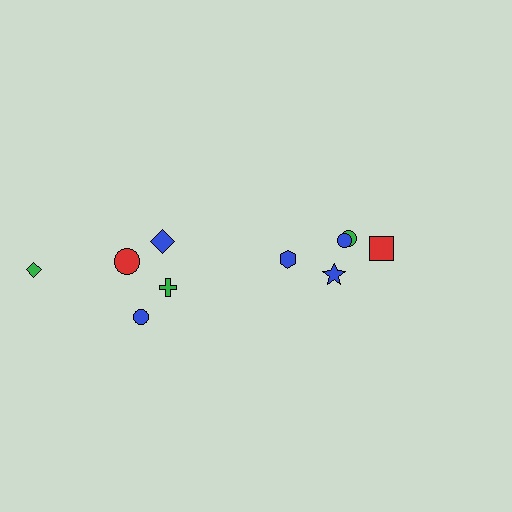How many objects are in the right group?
There are 4 objects.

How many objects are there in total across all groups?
There are 10 objects.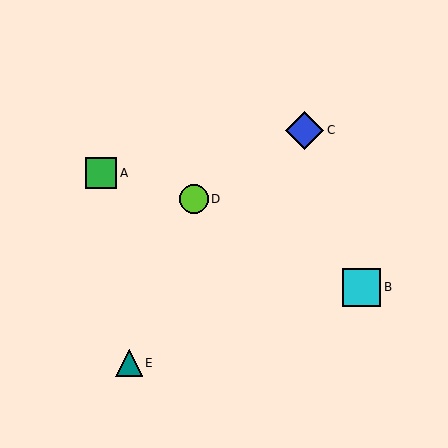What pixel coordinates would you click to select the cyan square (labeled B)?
Click at (362, 287) to select the cyan square B.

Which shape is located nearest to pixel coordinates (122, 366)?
The teal triangle (labeled E) at (129, 363) is nearest to that location.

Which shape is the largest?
The cyan square (labeled B) is the largest.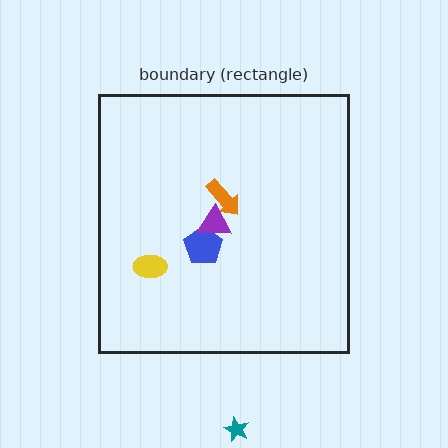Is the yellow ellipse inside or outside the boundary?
Inside.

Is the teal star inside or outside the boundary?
Outside.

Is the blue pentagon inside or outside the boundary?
Inside.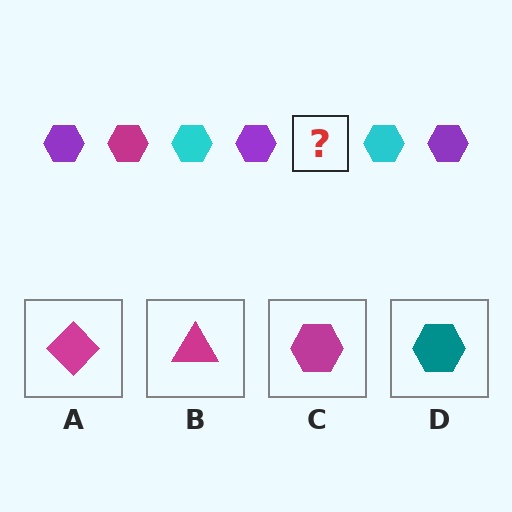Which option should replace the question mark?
Option C.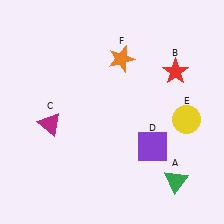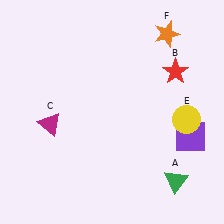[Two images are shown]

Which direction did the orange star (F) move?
The orange star (F) moved right.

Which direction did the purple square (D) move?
The purple square (D) moved right.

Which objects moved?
The objects that moved are: the purple square (D), the orange star (F).